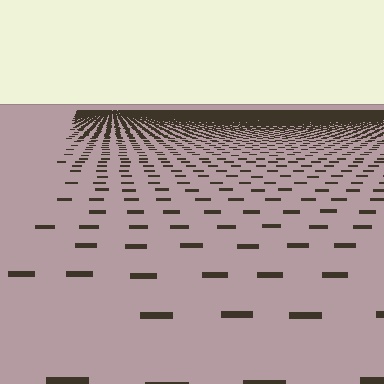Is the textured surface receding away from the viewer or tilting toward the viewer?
The surface is receding away from the viewer. Texture elements get smaller and denser toward the top.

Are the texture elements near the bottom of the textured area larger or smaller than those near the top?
Larger. Near the bottom, elements are closer to the viewer and appear at a bigger on-screen size.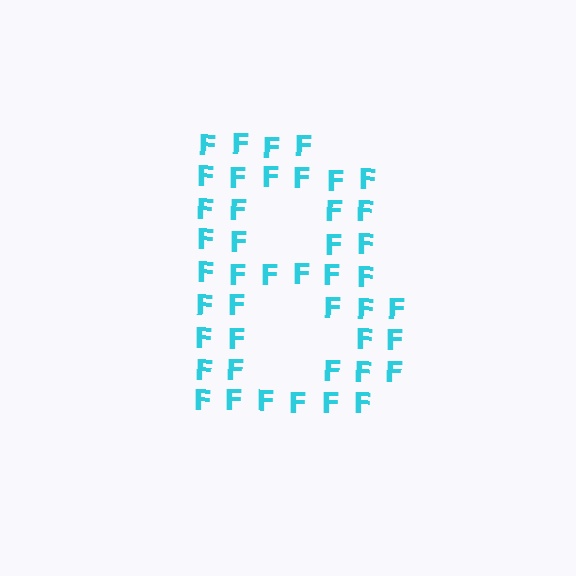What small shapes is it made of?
It is made of small letter F's.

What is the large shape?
The large shape is the letter B.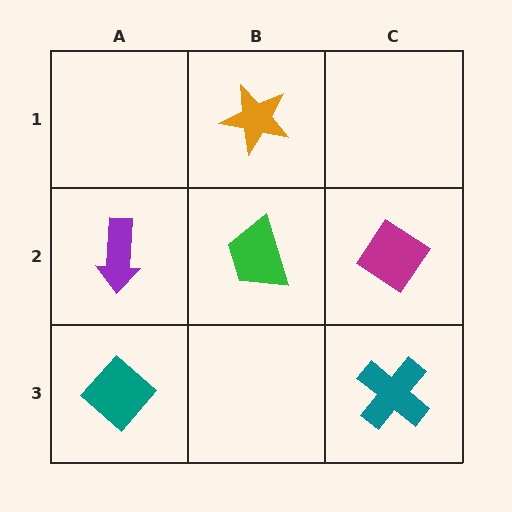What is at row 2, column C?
A magenta diamond.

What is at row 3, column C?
A teal cross.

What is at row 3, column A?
A teal diamond.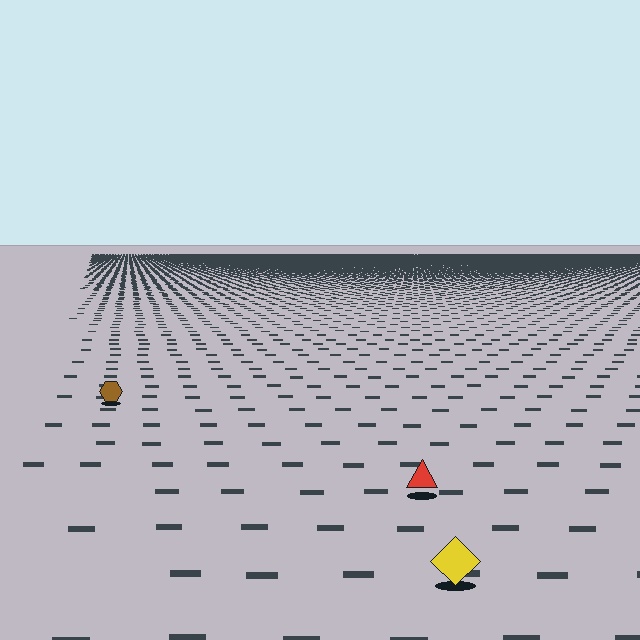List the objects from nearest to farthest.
From nearest to farthest: the yellow diamond, the red triangle, the brown hexagon.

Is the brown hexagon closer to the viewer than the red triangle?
No. The red triangle is closer — you can tell from the texture gradient: the ground texture is coarser near it.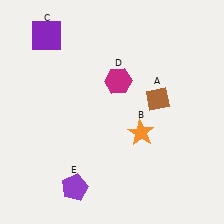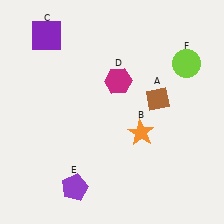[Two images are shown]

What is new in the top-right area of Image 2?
A lime circle (F) was added in the top-right area of Image 2.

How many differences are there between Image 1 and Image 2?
There is 1 difference between the two images.